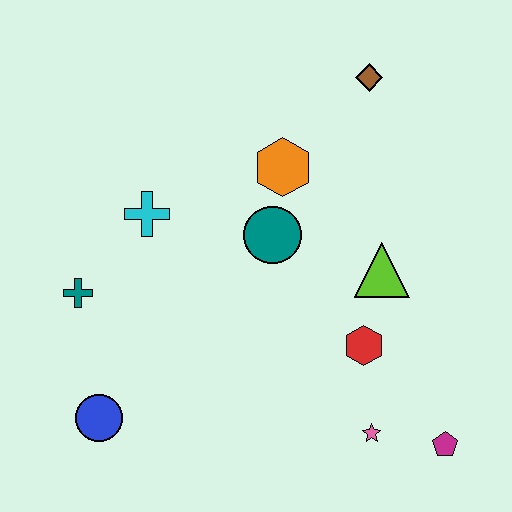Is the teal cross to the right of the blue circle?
No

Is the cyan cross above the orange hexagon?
No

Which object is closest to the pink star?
The magenta pentagon is closest to the pink star.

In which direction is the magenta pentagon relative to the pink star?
The magenta pentagon is to the right of the pink star.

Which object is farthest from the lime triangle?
The blue circle is farthest from the lime triangle.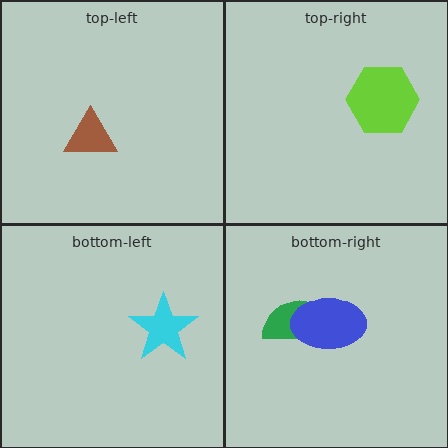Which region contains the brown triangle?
The top-left region.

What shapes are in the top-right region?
The lime hexagon.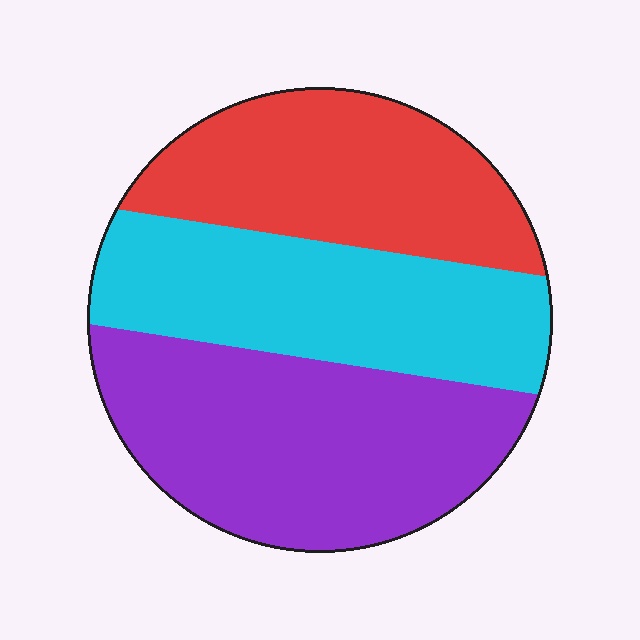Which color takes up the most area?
Purple, at roughly 40%.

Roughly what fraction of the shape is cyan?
Cyan takes up between a quarter and a half of the shape.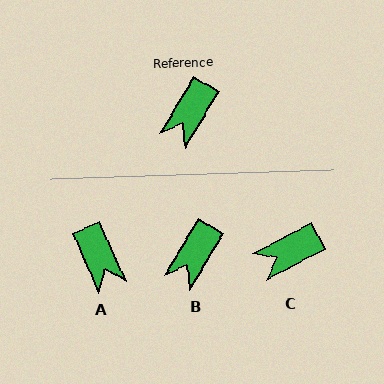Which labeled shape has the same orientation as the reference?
B.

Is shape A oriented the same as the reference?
No, it is off by about 55 degrees.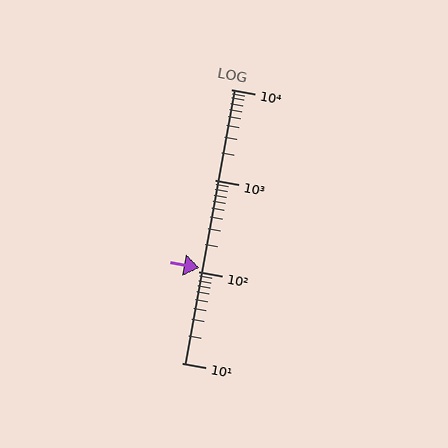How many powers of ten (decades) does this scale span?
The scale spans 3 decades, from 10 to 10000.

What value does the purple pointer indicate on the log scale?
The pointer indicates approximately 110.